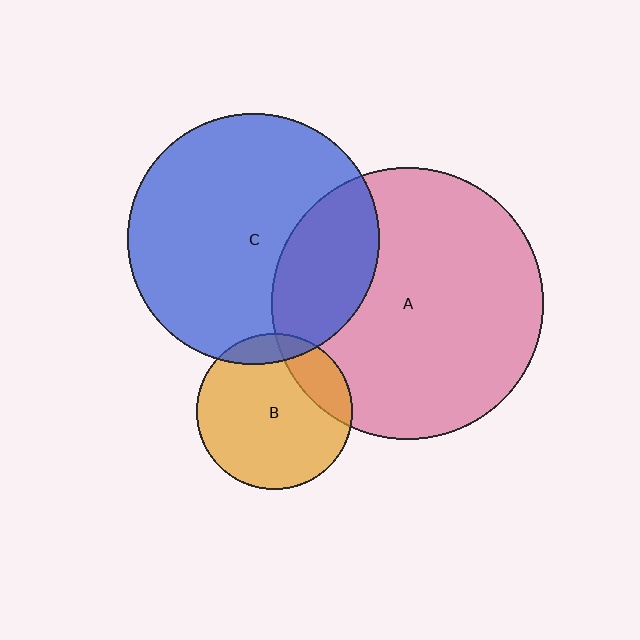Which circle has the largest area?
Circle A (pink).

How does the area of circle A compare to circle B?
Approximately 3.0 times.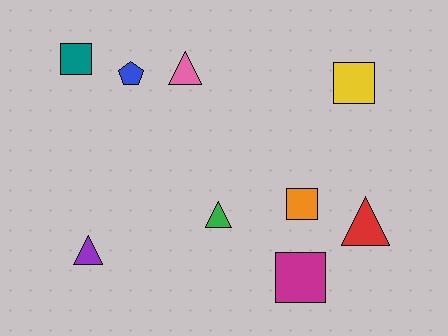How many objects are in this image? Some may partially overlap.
There are 9 objects.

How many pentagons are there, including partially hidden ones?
There is 1 pentagon.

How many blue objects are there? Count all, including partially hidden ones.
There is 1 blue object.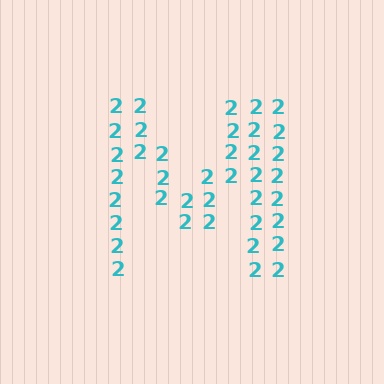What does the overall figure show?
The overall figure shows the letter M.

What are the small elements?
The small elements are digit 2's.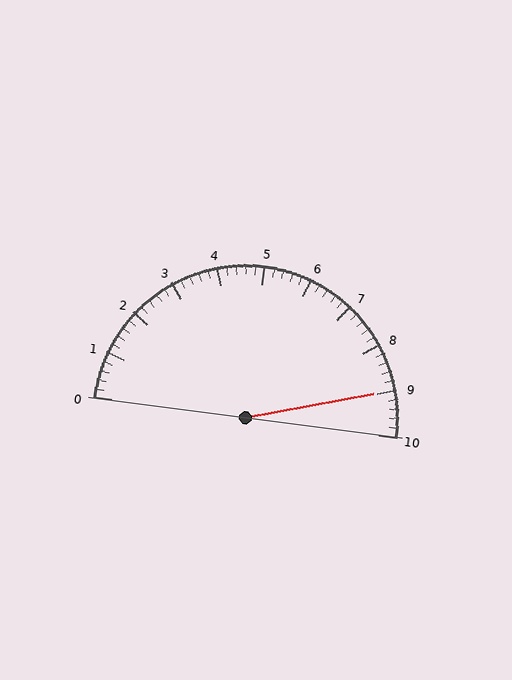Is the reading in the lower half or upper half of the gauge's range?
The reading is in the upper half of the range (0 to 10).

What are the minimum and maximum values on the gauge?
The gauge ranges from 0 to 10.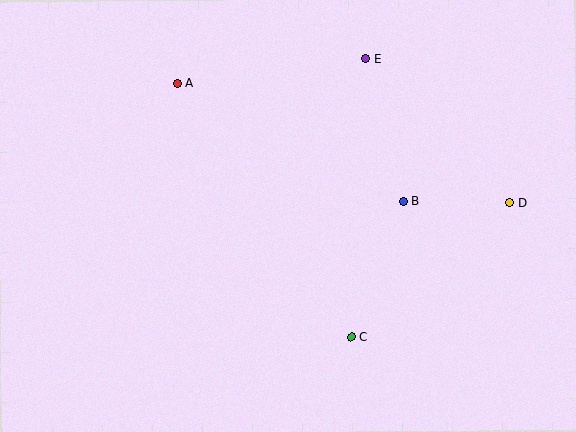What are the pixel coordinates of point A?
Point A is at (177, 83).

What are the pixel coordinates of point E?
Point E is at (365, 59).